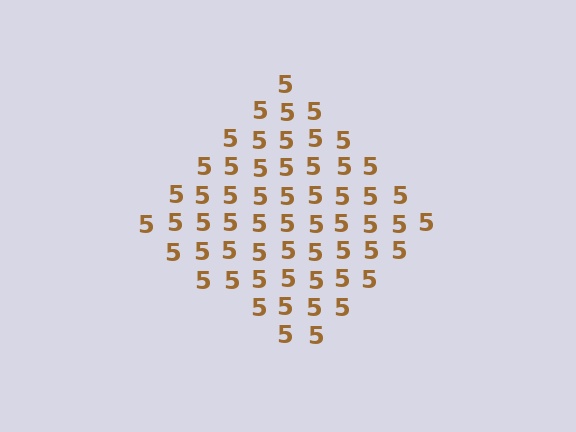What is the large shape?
The large shape is a diamond.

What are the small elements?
The small elements are digit 5's.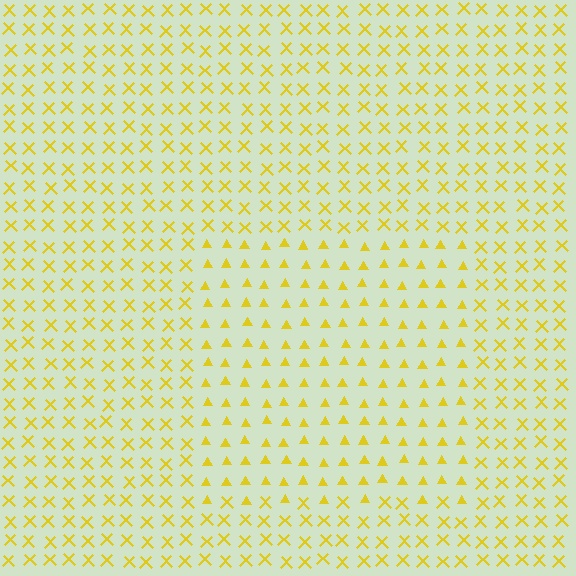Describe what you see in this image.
The image is filled with small yellow elements arranged in a uniform grid. A rectangle-shaped region contains triangles, while the surrounding area contains X marks. The boundary is defined purely by the change in element shape.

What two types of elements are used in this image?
The image uses triangles inside the rectangle region and X marks outside it.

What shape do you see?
I see a rectangle.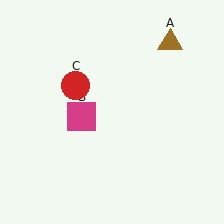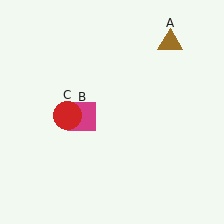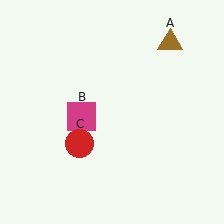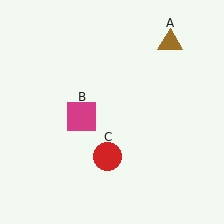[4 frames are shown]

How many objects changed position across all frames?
1 object changed position: red circle (object C).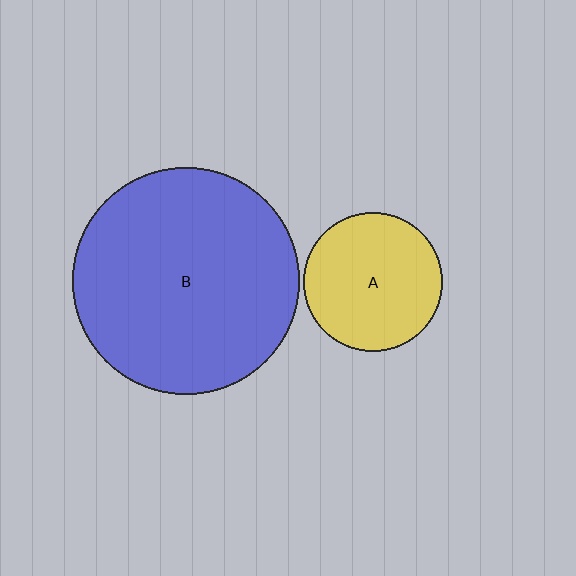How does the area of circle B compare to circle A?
Approximately 2.7 times.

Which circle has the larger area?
Circle B (blue).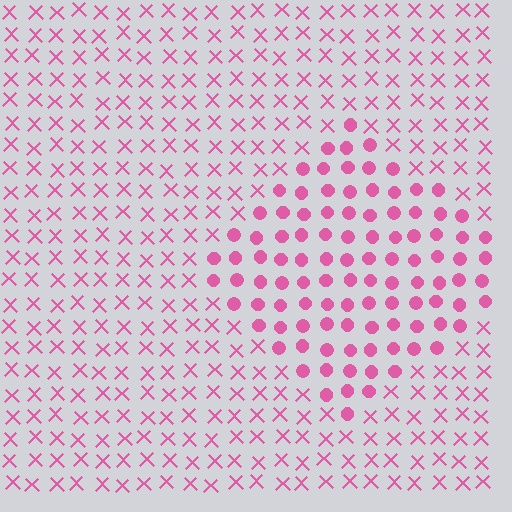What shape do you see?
I see a diamond.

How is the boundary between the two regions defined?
The boundary is defined by a change in element shape: circles inside vs. X marks outside. All elements share the same color and spacing.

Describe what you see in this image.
The image is filled with small pink elements arranged in a uniform grid. A diamond-shaped region contains circles, while the surrounding area contains X marks. The boundary is defined purely by the change in element shape.